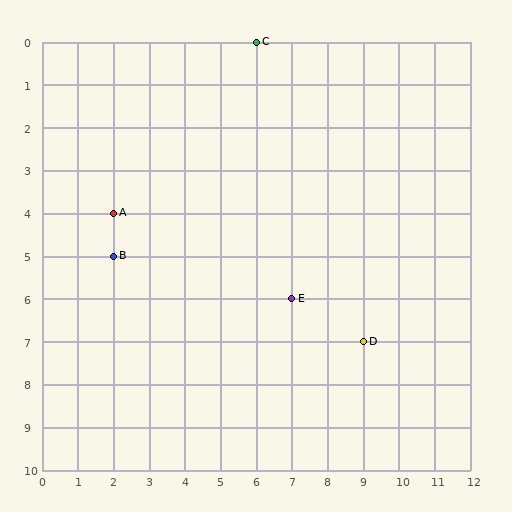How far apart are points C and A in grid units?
Points C and A are 4 columns and 4 rows apart (about 5.7 grid units diagonally).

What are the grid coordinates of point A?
Point A is at grid coordinates (2, 4).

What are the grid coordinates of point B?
Point B is at grid coordinates (2, 5).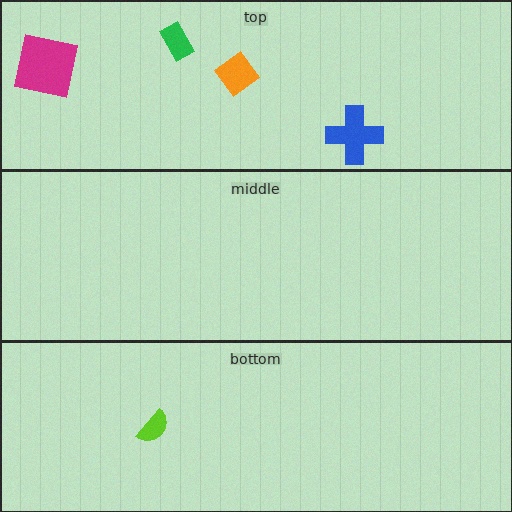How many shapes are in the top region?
4.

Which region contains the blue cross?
The top region.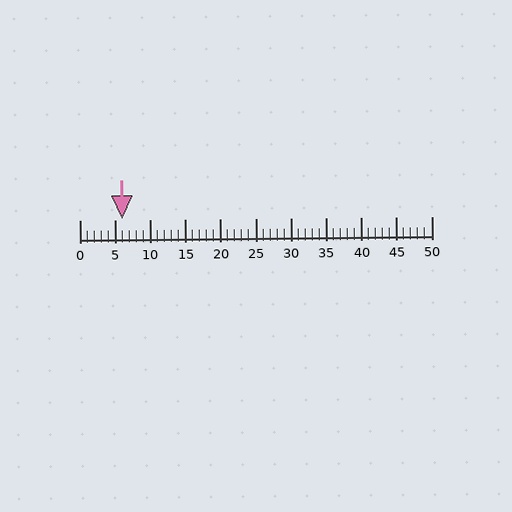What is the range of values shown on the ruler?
The ruler shows values from 0 to 50.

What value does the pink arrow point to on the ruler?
The pink arrow points to approximately 6.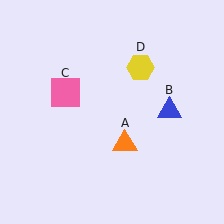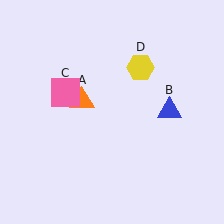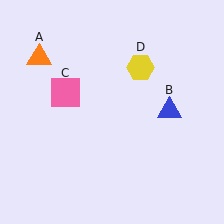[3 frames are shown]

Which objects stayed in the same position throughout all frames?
Blue triangle (object B) and pink square (object C) and yellow hexagon (object D) remained stationary.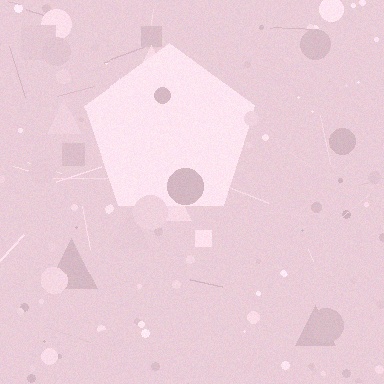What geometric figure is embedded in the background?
A pentagon is embedded in the background.